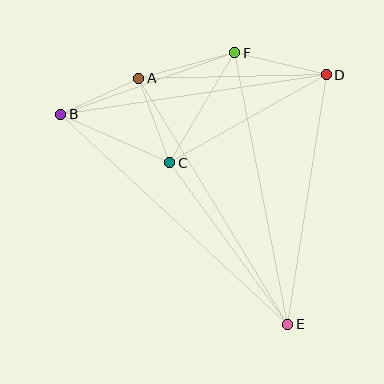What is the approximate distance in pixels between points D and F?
The distance between D and F is approximately 94 pixels.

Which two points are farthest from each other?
Points B and E are farthest from each other.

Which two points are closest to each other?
Points A and B are closest to each other.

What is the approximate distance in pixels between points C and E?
The distance between C and E is approximately 200 pixels.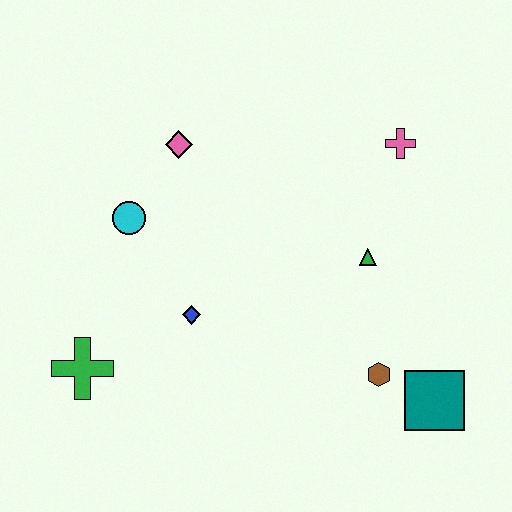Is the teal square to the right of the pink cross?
Yes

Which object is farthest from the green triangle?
The green cross is farthest from the green triangle.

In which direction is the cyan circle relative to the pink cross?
The cyan circle is to the left of the pink cross.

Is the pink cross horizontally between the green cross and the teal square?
Yes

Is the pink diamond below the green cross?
No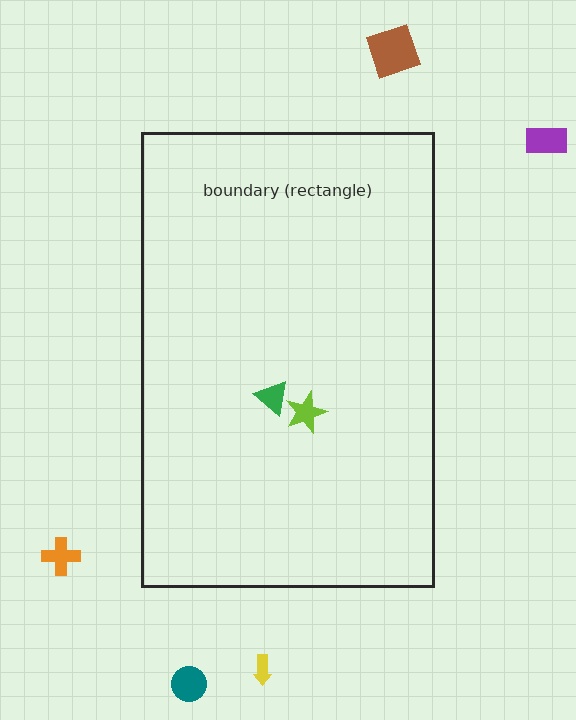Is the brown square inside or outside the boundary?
Outside.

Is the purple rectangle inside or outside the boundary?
Outside.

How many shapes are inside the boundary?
2 inside, 5 outside.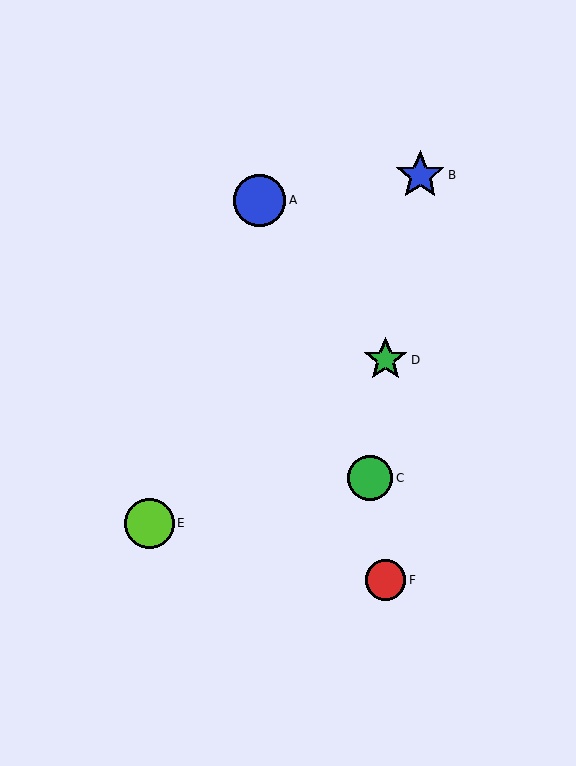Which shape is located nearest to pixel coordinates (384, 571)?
The red circle (labeled F) at (385, 580) is nearest to that location.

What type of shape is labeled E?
Shape E is a lime circle.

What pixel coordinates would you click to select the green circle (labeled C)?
Click at (370, 478) to select the green circle C.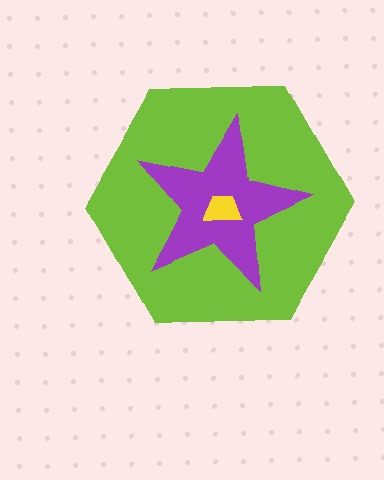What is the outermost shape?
The lime hexagon.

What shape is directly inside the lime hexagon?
The purple star.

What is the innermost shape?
The yellow trapezoid.